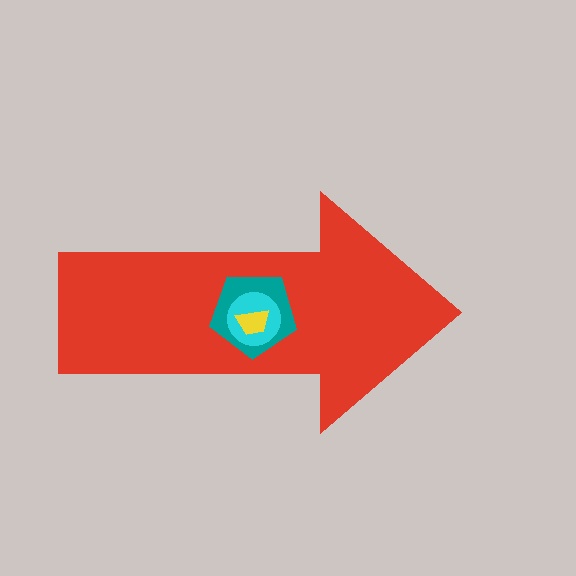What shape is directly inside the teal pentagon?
The cyan circle.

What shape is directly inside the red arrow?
The teal pentagon.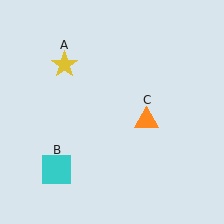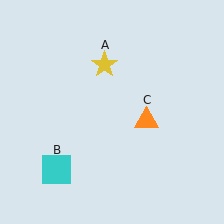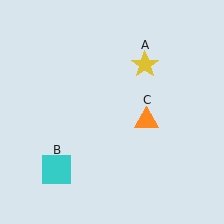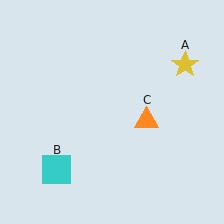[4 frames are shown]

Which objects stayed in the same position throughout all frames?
Cyan square (object B) and orange triangle (object C) remained stationary.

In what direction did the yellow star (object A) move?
The yellow star (object A) moved right.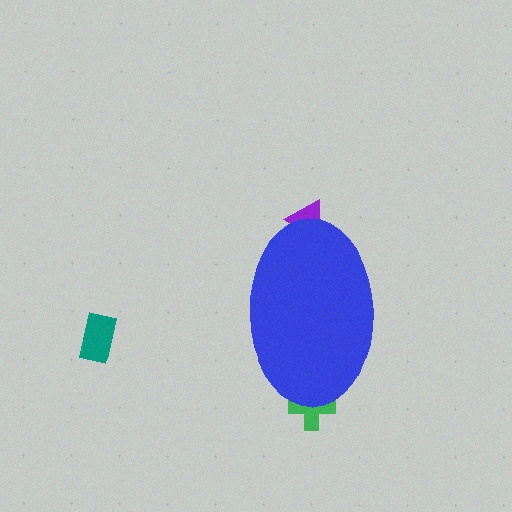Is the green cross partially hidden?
Yes, the green cross is partially hidden behind the blue ellipse.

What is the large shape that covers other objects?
A blue ellipse.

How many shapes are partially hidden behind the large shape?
2 shapes are partially hidden.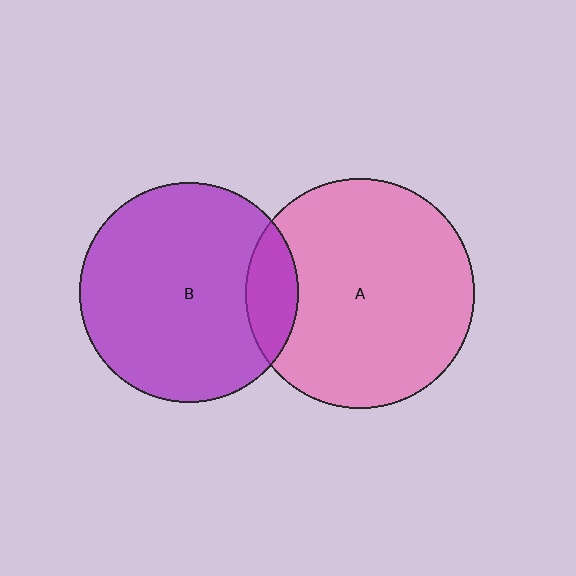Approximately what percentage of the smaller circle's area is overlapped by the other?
Approximately 15%.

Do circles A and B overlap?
Yes.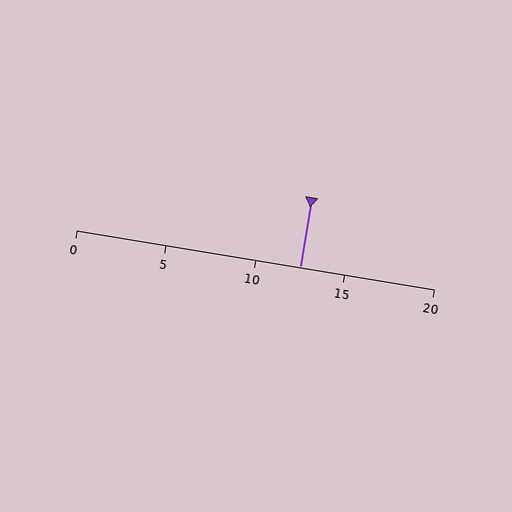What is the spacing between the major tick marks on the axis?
The major ticks are spaced 5 apart.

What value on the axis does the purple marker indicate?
The marker indicates approximately 12.5.